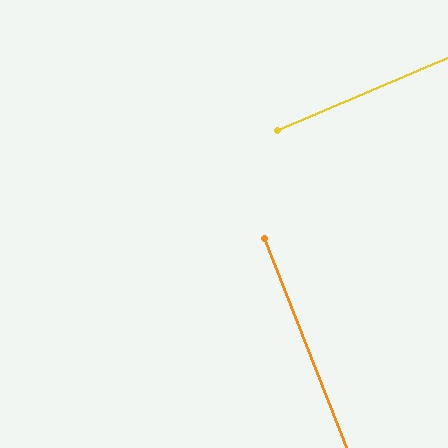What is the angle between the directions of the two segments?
Approximately 88 degrees.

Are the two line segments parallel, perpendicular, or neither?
Perpendicular — they meet at approximately 88°.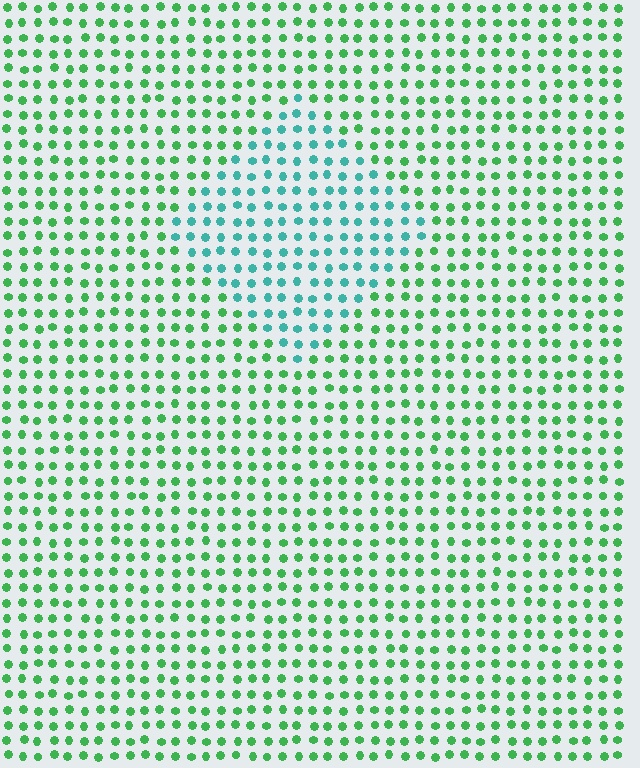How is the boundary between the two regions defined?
The boundary is defined purely by a slight shift in hue (about 43 degrees). Spacing, size, and orientation are identical on both sides.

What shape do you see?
I see a diamond.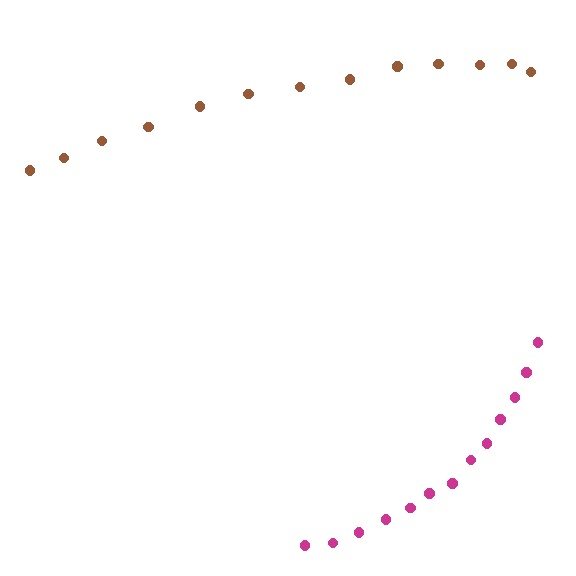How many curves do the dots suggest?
There are 2 distinct paths.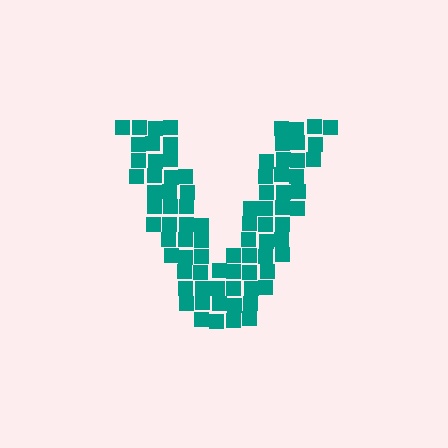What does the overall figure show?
The overall figure shows the letter V.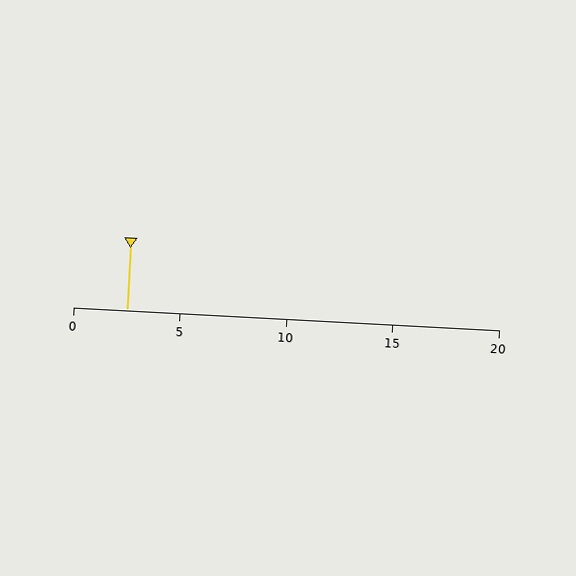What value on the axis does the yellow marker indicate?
The marker indicates approximately 2.5.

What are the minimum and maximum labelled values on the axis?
The axis runs from 0 to 20.